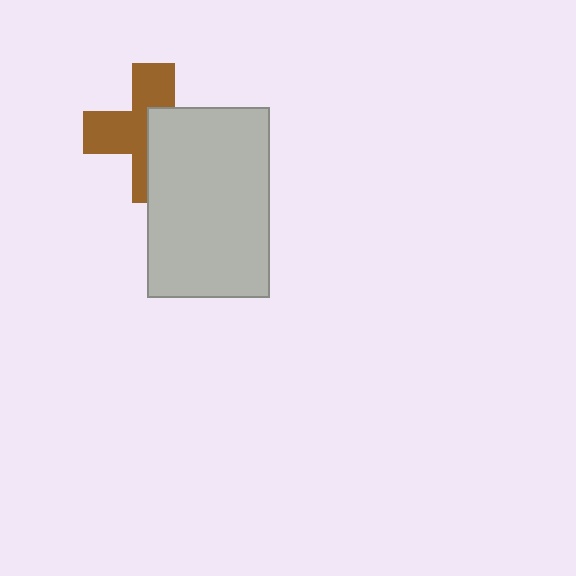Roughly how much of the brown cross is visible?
About half of it is visible (roughly 54%).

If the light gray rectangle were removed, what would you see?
You would see the complete brown cross.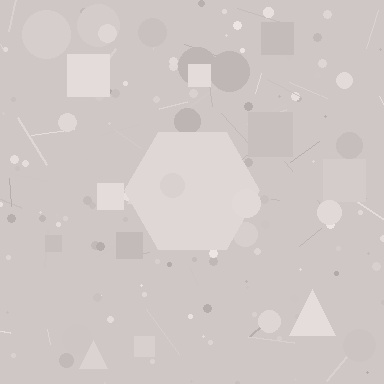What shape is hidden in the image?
A hexagon is hidden in the image.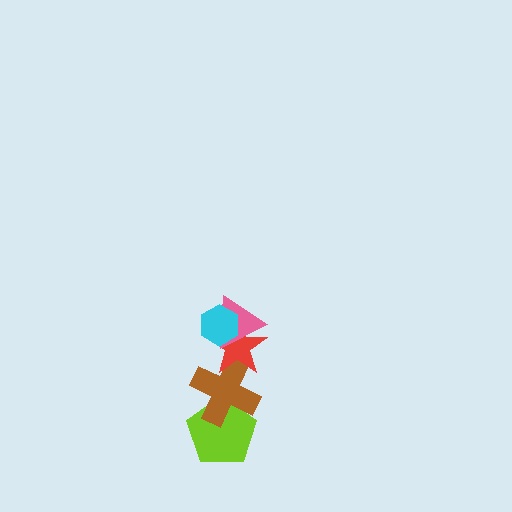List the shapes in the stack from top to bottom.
From top to bottom: the cyan hexagon, the pink triangle, the red star, the brown cross, the lime pentagon.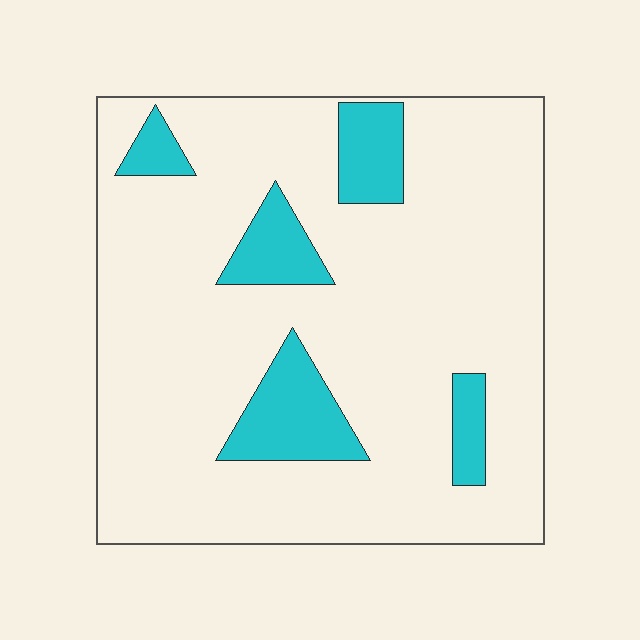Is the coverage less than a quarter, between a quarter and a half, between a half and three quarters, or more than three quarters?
Less than a quarter.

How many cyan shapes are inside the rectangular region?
5.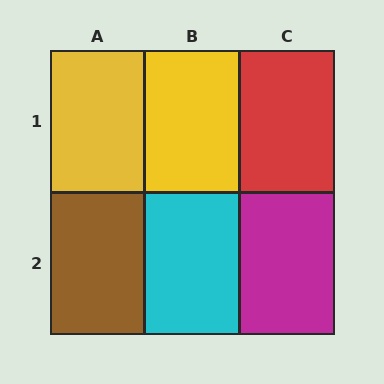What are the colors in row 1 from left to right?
Yellow, yellow, red.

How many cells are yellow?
2 cells are yellow.